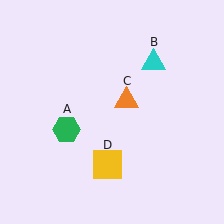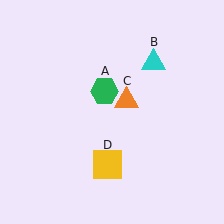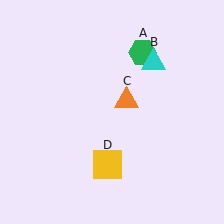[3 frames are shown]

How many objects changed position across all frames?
1 object changed position: green hexagon (object A).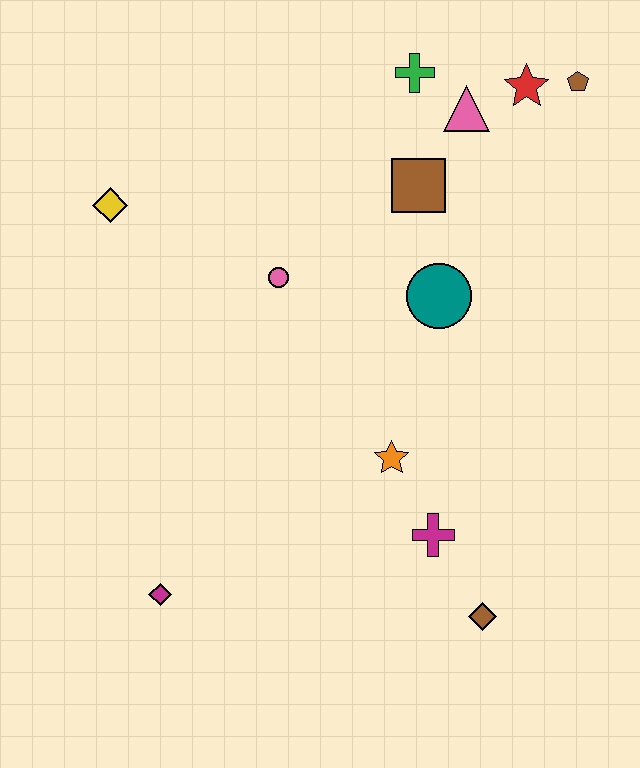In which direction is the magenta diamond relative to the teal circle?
The magenta diamond is below the teal circle.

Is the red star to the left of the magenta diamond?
No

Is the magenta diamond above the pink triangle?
No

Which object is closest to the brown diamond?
The magenta cross is closest to the brown diamond.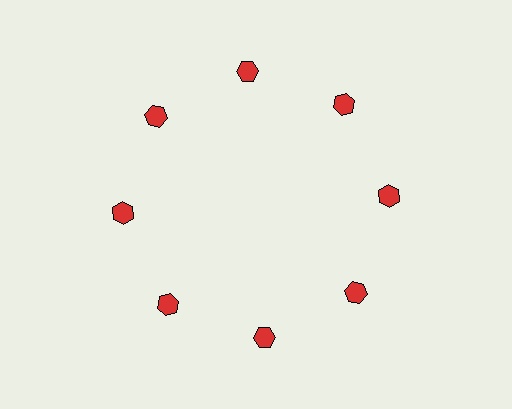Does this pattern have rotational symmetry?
Yes, this pattern has 8-fold rotational symmetry. It looks the same after rotating 45 degrees around the center.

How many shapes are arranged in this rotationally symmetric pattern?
There are 8 shapes, arranged in 8 groups of 1.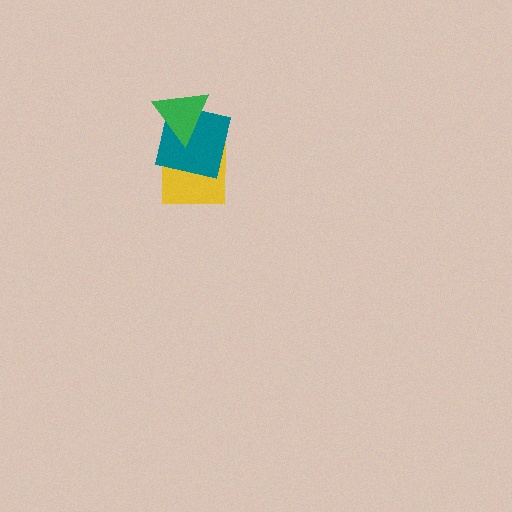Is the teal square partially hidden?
Yes, it is partially covered by another shape.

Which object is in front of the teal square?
The green triangle is in front of the teal square.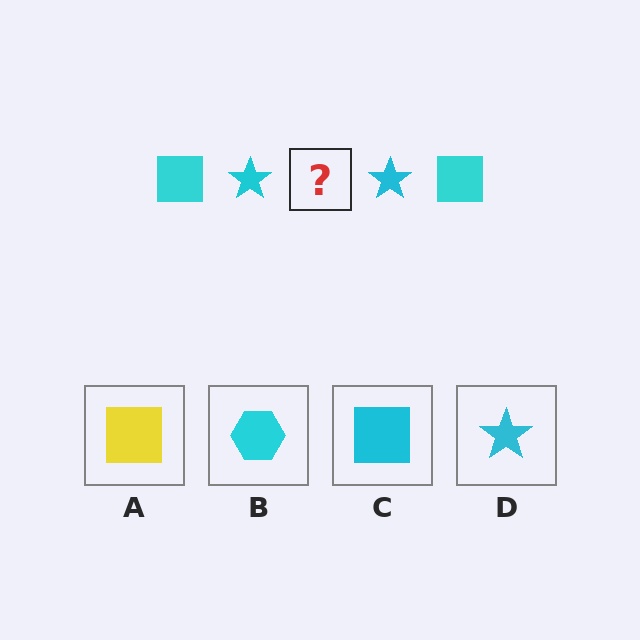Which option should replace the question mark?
Option C.